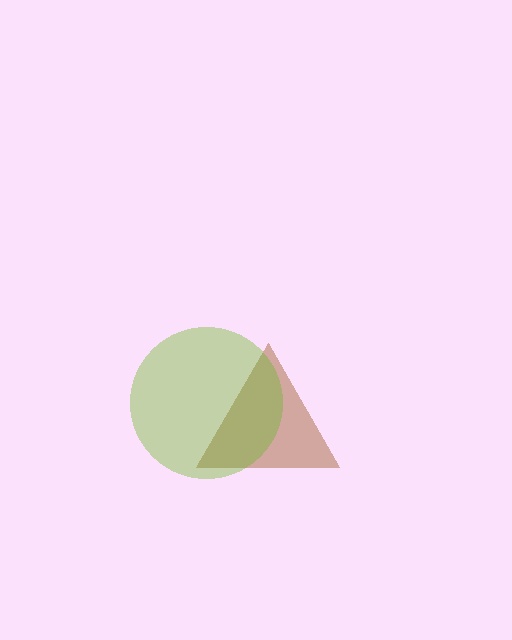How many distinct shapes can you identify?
There are 2 distinct shapes: a brown triangle, a lime circle.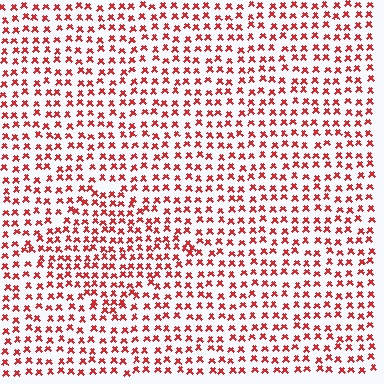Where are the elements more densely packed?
The elements are more densely packed inside the diamond boundary.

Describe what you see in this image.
The image contains small red elements arranged at two different densities. A diamond-shaped region is visible where the elements are more densely packed than the surrounding area.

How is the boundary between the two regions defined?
The boundary is defined by a change in element density (approximately 1.4x ratio). All elements are the same color, size, and shape.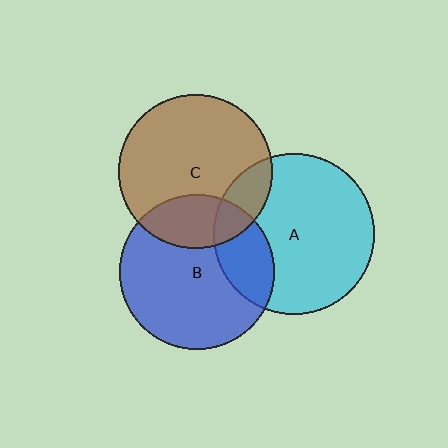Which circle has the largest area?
Circle A (cyan).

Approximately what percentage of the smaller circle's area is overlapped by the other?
Approximately 25%.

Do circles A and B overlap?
Yes.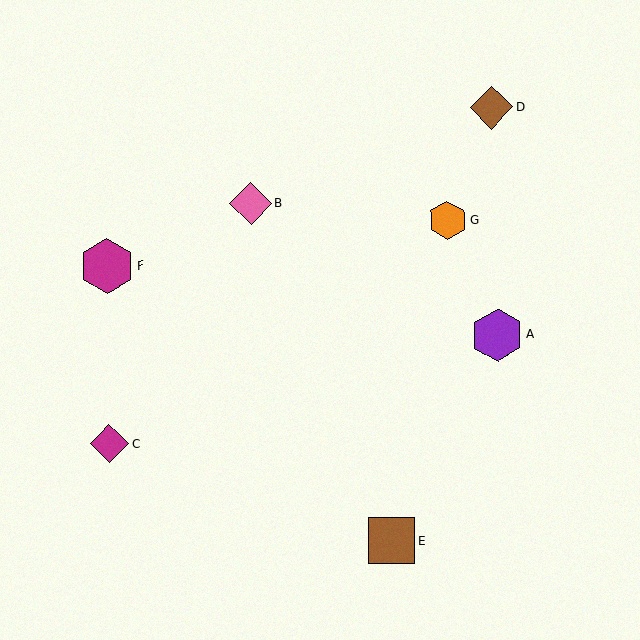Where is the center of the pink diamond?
The center of the pink diamond is at (251, 203).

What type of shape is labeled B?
Shape B is a pink diamond.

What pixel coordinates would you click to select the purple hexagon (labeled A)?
Click at (497, 335) to select the purple hexagon A.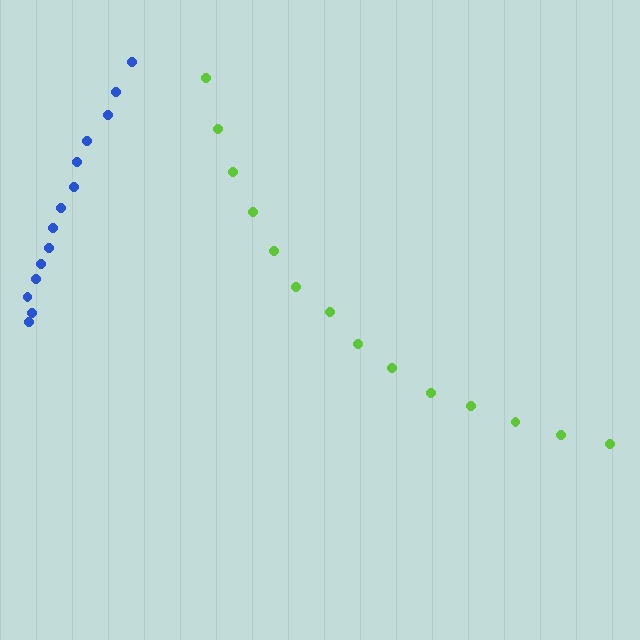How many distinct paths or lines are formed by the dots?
There are 2 distinct paths.